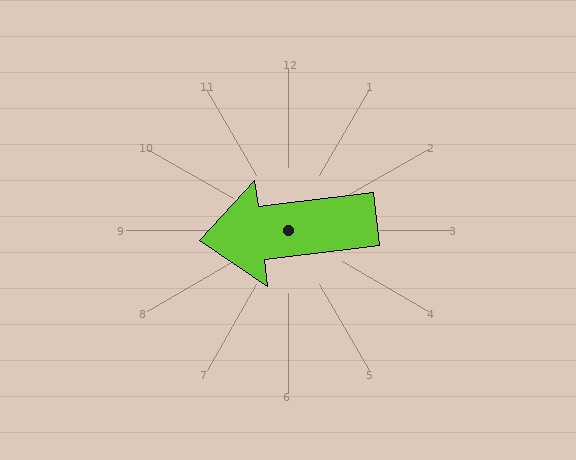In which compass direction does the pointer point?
West.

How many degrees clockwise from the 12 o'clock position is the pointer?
Approximately 263 degrees.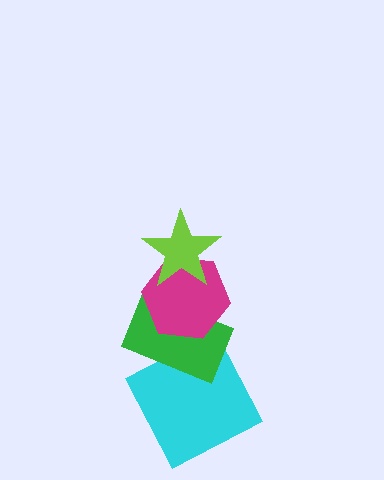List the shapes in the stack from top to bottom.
From top to bottom: the lime star, the magenta hexagon, the green rectangle, the cyan square.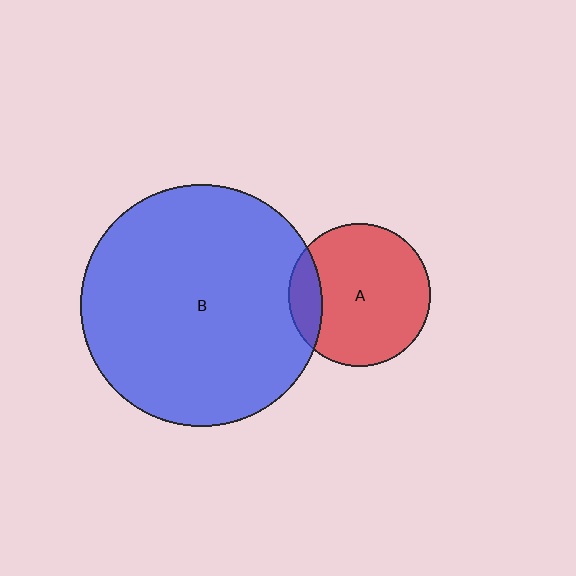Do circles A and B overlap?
Yes.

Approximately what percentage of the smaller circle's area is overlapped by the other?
Approximately 15%.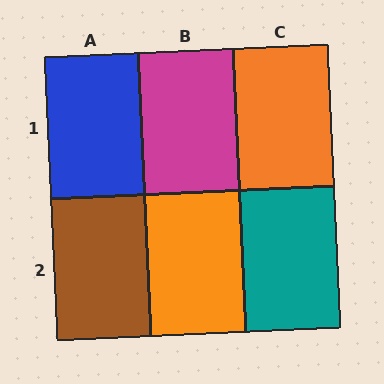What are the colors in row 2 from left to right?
Brown, orange, teal.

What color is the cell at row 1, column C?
Orange.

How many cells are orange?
2 cells are orange.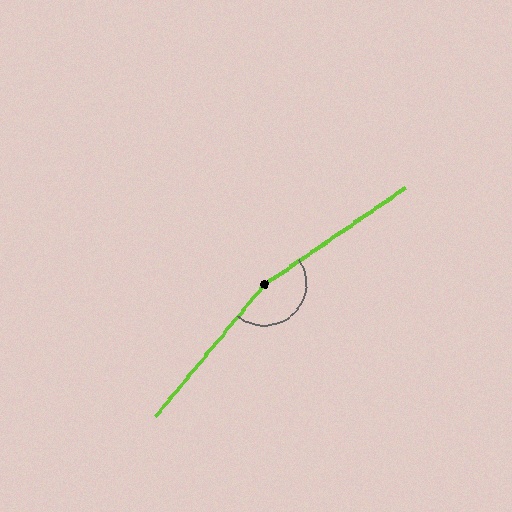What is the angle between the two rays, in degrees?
Approximately 164 degrees.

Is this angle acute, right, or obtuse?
It is obtuse.